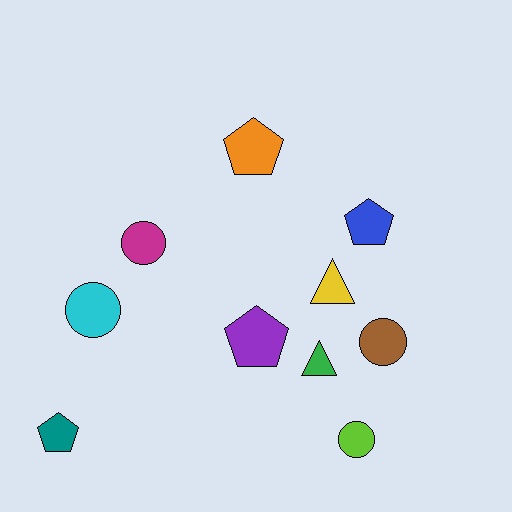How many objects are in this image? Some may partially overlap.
There are 10 objects.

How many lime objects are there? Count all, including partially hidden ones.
There is 1 lime object.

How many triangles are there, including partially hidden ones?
There are 2 triangles.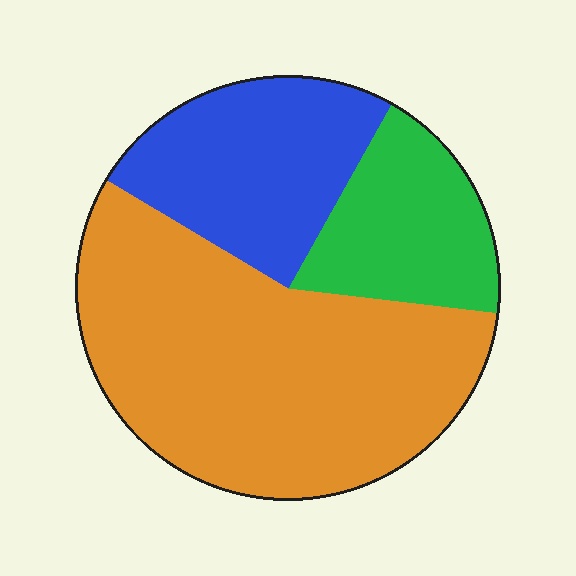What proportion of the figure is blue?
Blue covers 25% of the figure.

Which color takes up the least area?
Green, at roughly 20%.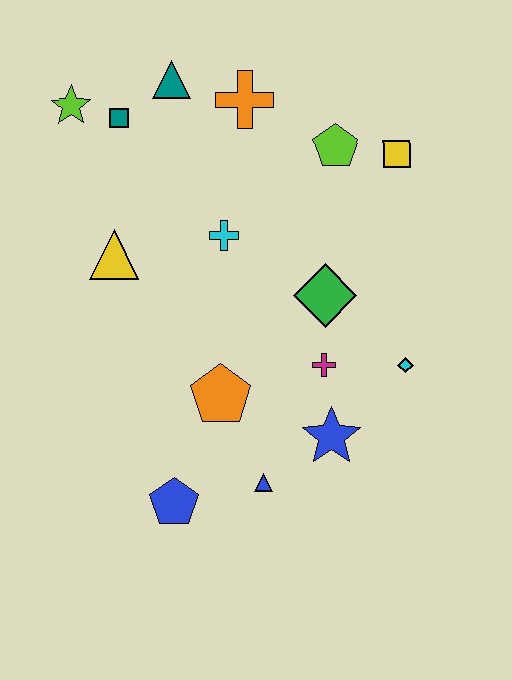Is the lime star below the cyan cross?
No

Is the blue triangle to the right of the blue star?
No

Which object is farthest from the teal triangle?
The blue pentagon is farthest from the teal triangle.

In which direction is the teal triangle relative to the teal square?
The teal triangle is to the right of the teal square.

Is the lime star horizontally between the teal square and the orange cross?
No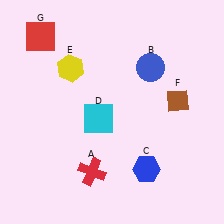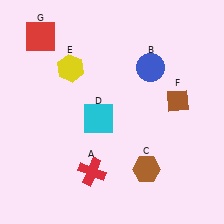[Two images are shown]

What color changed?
The hexagon (C) changed from blue in Image 1 to brown in Image 2.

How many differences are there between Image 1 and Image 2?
There is 1 difference between the two images.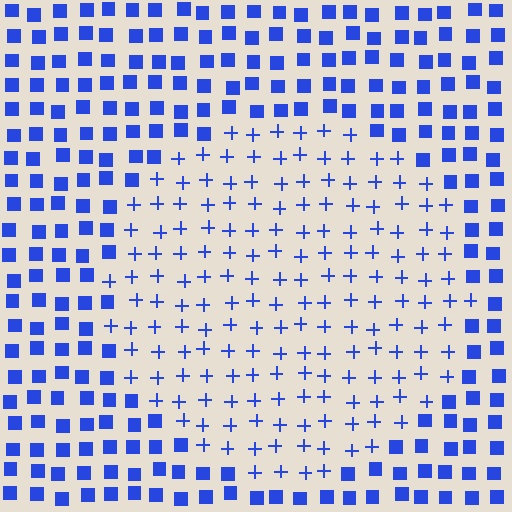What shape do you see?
I see a circle.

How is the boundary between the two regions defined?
The boundary is defined by a change in element shape: plus signs inside vs. squares outside. All elements share the same color and spacing.